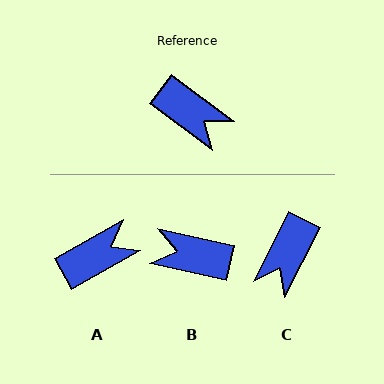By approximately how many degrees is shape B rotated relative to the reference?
Approximately 156 degrees clockwise.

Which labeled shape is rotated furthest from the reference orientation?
B, about 156 degrees away.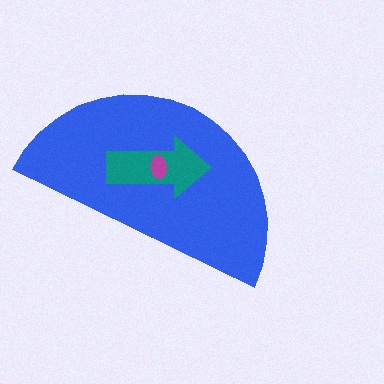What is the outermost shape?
The blue semicircle.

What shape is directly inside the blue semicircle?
The teal arrow.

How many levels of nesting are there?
3.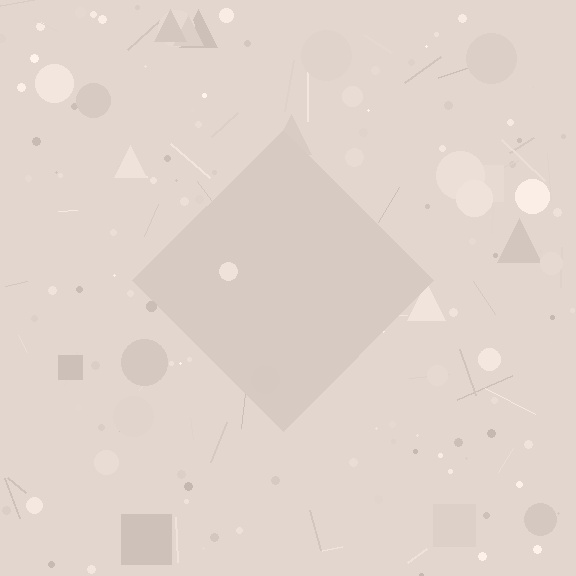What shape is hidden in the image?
A diamond is hidden in the image.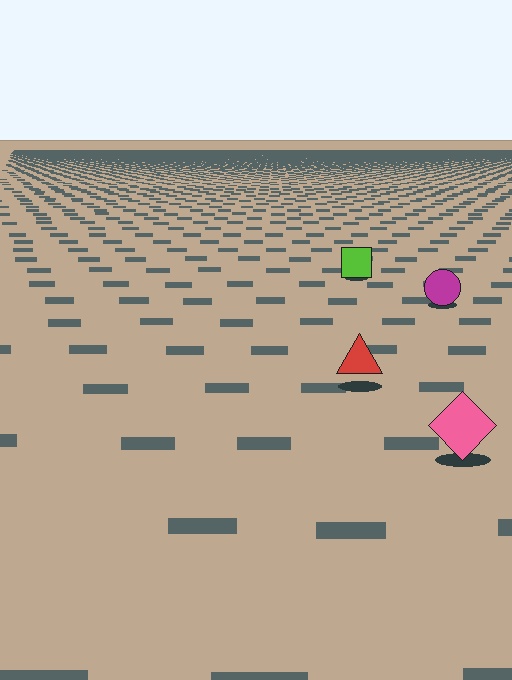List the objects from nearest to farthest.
From nearest to farthest: the pink diamond, the red triangle, the magenta circle, the lime square.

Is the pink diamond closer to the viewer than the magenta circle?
Yes. The pink diamond is closer — you can tell from the texture gradient: the ground texture is coarser near it.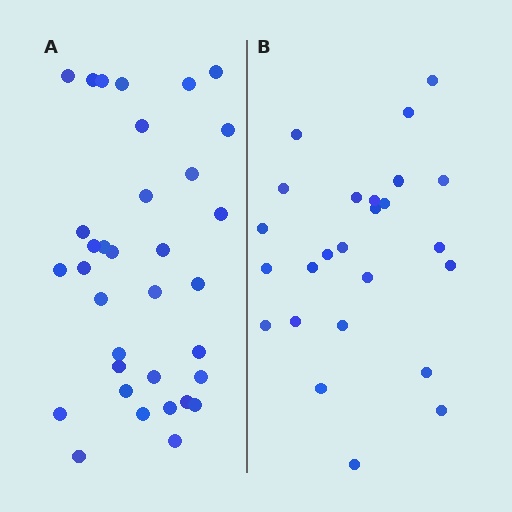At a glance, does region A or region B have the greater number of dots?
Region A (the left region) has more dots.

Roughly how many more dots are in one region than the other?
Region A has roughly 8 or so more dots than region B.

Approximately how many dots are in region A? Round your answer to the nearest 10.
About 30 dots. (The exact count is 34, which rounds to 30.)